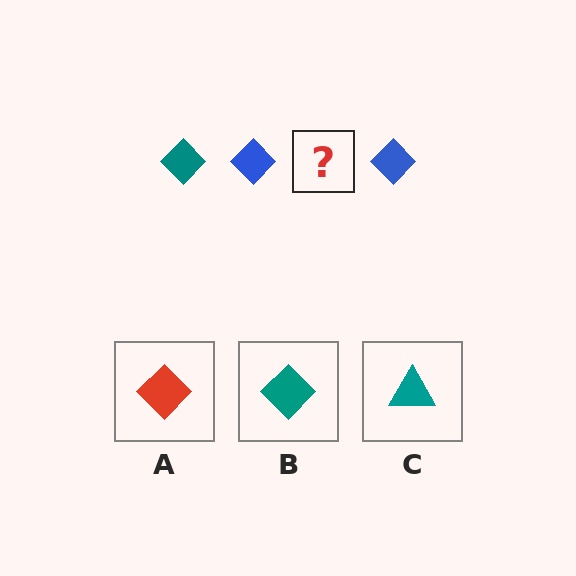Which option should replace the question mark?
Option B.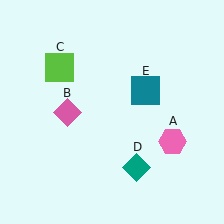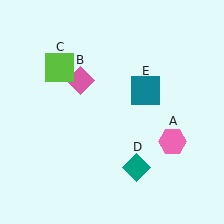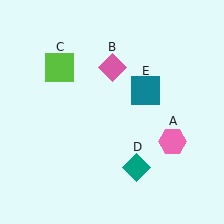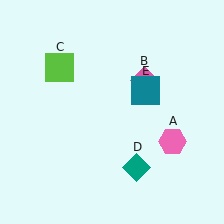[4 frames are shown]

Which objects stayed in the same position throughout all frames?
Pink hexagon (object A) and lime square (object C) and teal diamond (object D) and teal square (object E) remained stationary.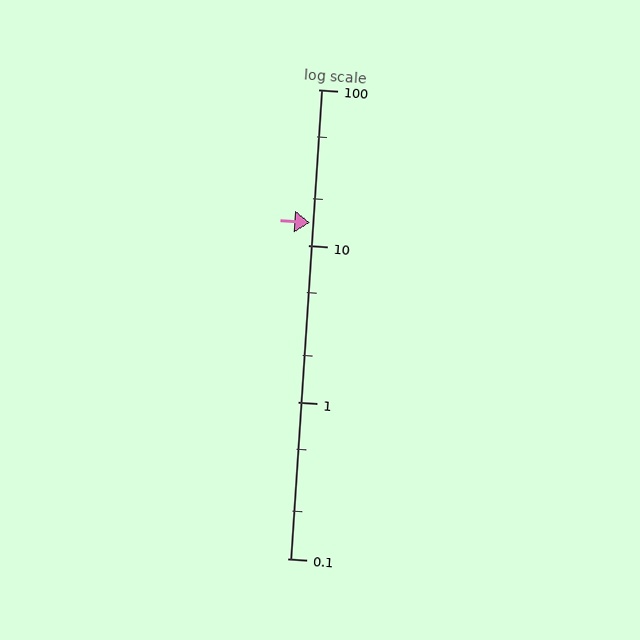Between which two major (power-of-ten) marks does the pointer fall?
The pointer is between 10 and 100.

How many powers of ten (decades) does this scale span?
The scale spans 3 decades, from 0.1 to 100.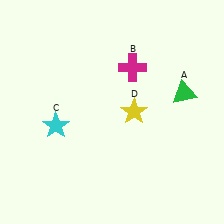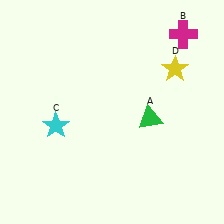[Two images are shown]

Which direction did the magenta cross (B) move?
The magenta cross (B) moved right.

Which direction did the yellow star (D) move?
The yellow star (D) moved up.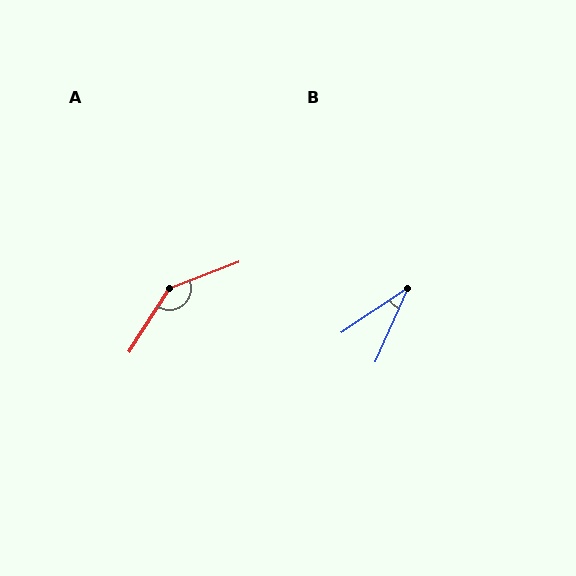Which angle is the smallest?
B, at approximately 32 degrees.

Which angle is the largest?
A, at approximately 143 degrees.